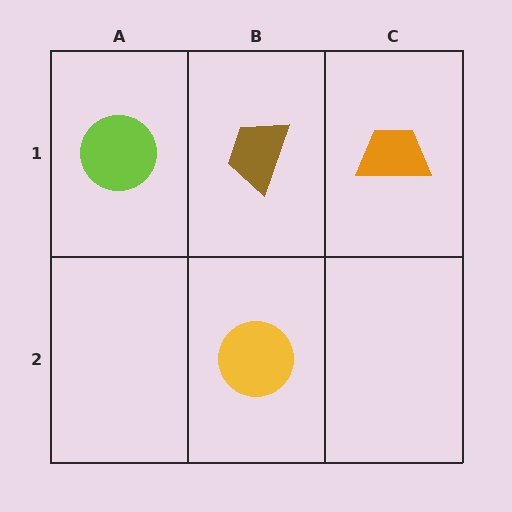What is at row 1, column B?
A brown trapezoid.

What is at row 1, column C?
An orange trapezoid.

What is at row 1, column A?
A lime circle.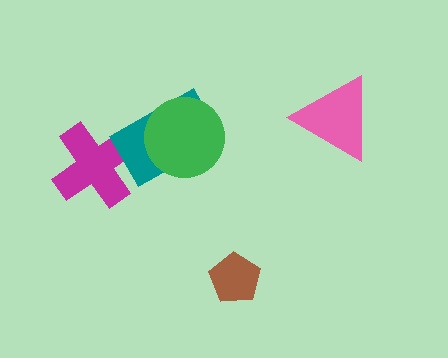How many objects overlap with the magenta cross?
1 object overlaps with the magenta cross.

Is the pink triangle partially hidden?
No, no other shape covers it.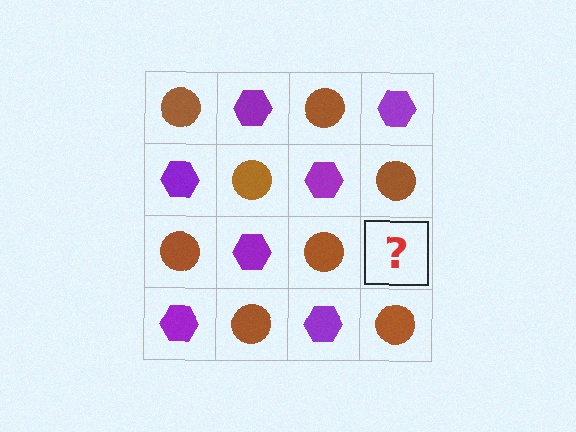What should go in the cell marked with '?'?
The missing cell should contain a purple hexagon.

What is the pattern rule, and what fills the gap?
The rule is that it alternates brown circle and purple hexagon in a checkerboard pattern. The gap should be filled with a purple hexagon.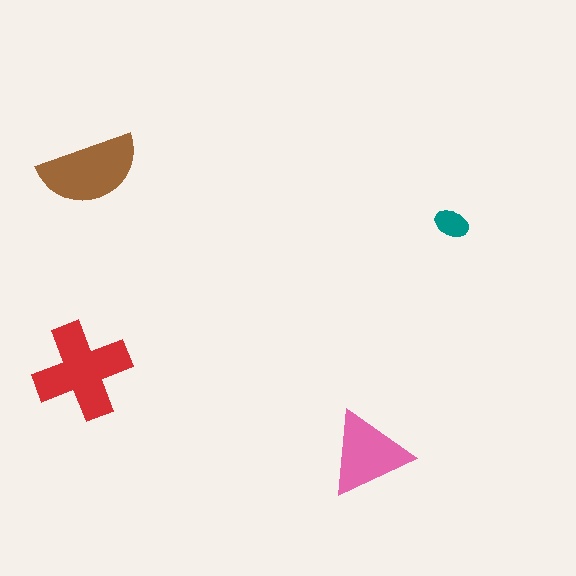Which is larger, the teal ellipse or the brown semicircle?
The brown semicircle.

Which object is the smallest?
The teal ellipse.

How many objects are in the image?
There are 4 objects in the image.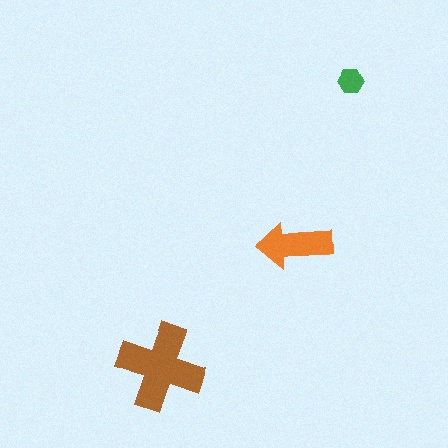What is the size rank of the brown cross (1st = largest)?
1st.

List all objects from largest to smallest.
The brown cross, the orange arrow, the green hexagon.